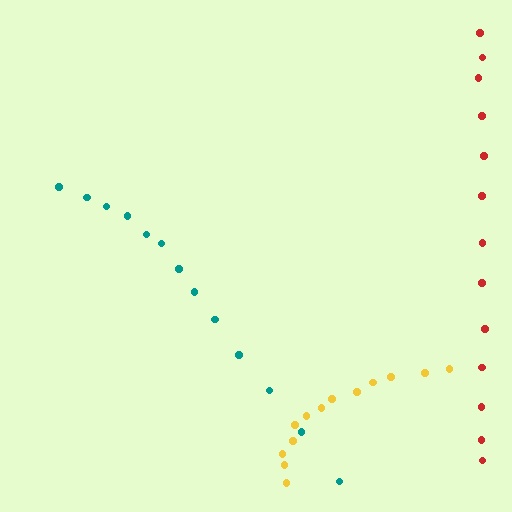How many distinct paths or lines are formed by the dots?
There are 3 distinct paths.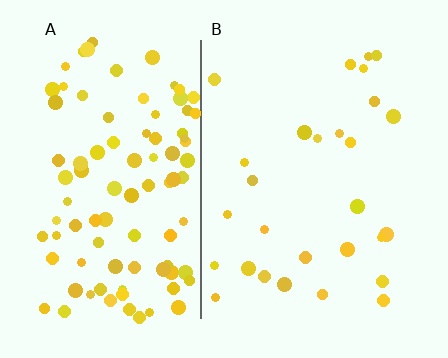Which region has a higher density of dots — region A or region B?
A (the left).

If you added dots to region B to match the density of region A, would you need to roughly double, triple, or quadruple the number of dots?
Approximately triple.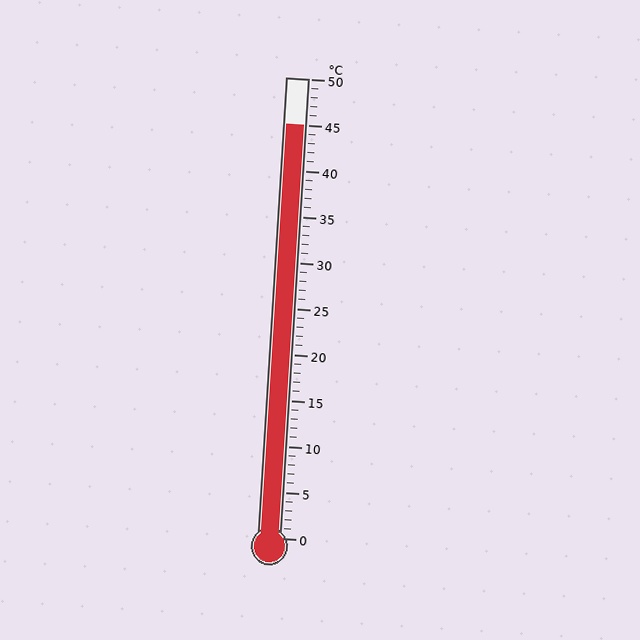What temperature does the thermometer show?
The thermometer shows approximately 45°C.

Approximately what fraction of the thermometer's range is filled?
The thermometer is filled to approximately 90% of its range.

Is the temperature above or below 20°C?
The temperature is above 20°C.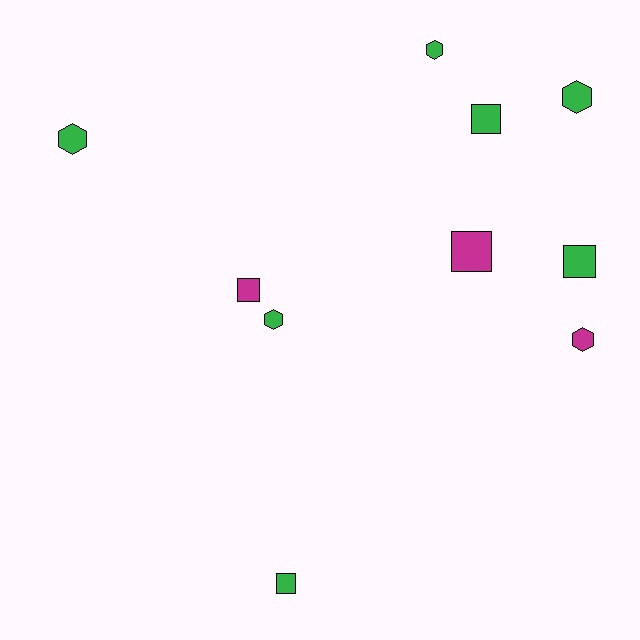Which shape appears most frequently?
Square, with 5 objects.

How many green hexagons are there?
There are 4 green hexagons.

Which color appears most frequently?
Green, with 7 objects.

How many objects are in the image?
There are 10 objects.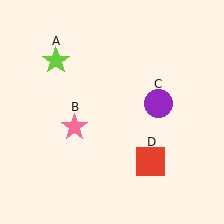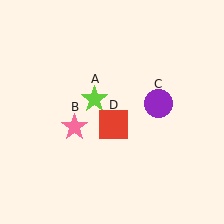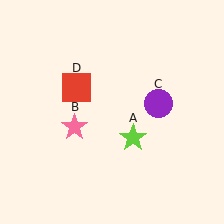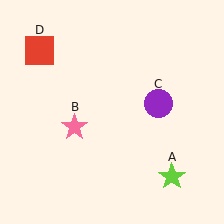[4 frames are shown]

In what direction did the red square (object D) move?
The red square (object D) moved up and to the left.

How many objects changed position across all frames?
2 objects changed position: lime star (object A), red square (object D).